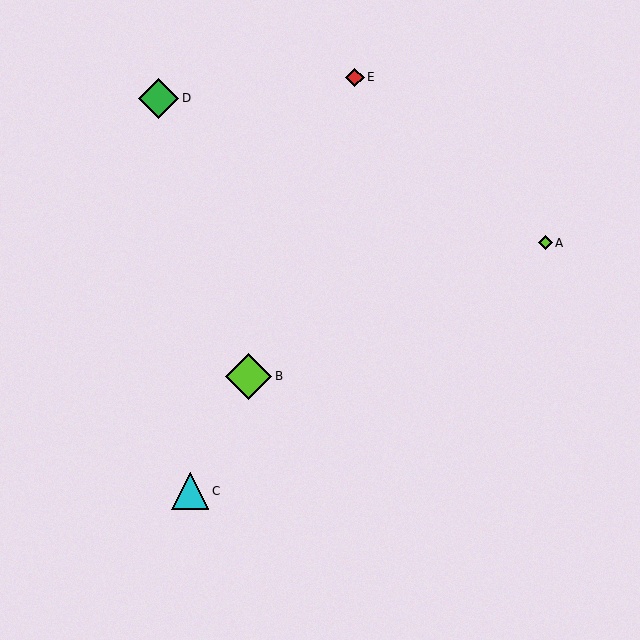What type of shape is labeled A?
Shape A is a lime diamond.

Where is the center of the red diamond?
The center of the red diamond is at (355, 77).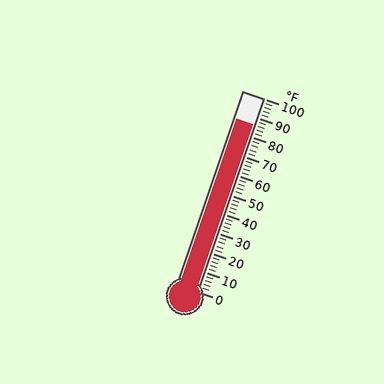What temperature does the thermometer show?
The thermometer shows approximately 86°F.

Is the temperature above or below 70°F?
The temperature is above 70°F.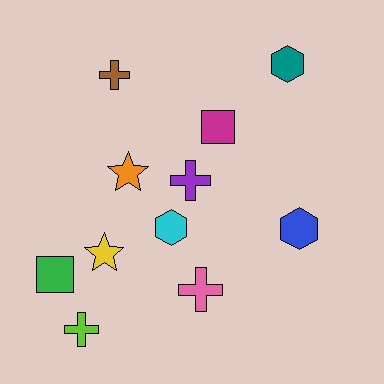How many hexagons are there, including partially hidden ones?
There are 3 hexagons.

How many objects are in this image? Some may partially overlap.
There are 11 objects.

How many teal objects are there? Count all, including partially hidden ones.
There is 1 teal object.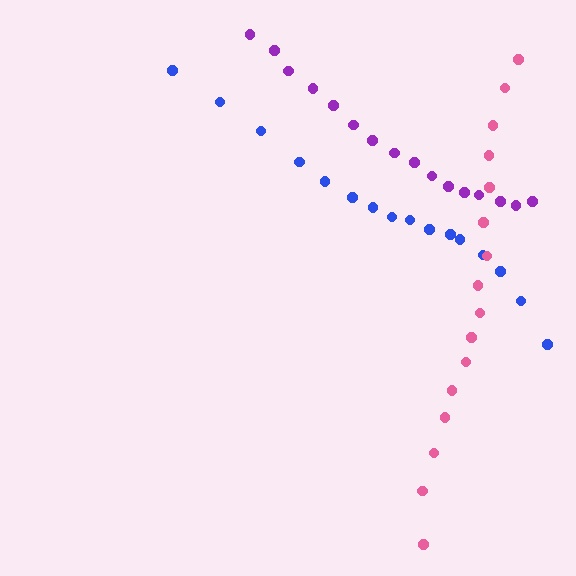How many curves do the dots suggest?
There are 3 distinct paths.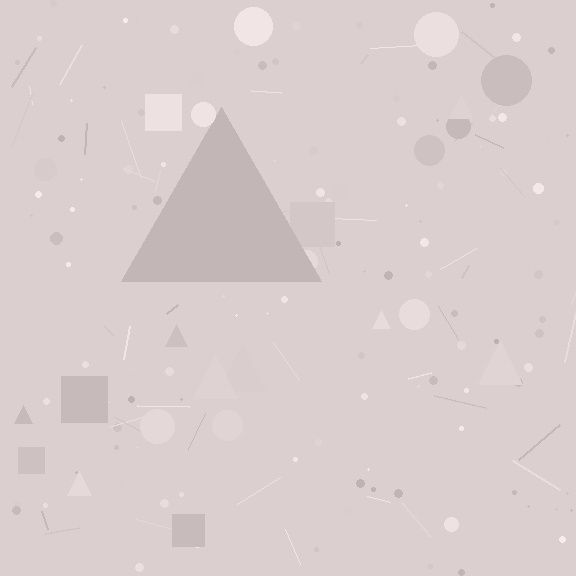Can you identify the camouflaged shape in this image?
The camouflaged shape is a triangle.